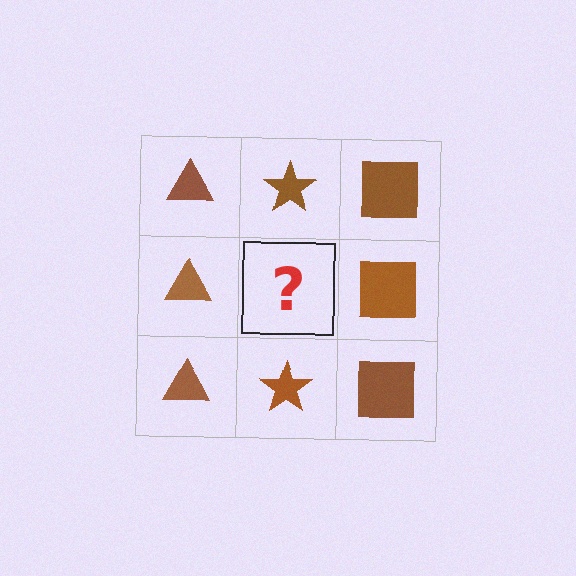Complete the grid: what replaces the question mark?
The question mark should be replaced with a brown star.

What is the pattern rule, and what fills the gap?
The rule is that each column has a consistent shape. The gap should be filled with a brown star.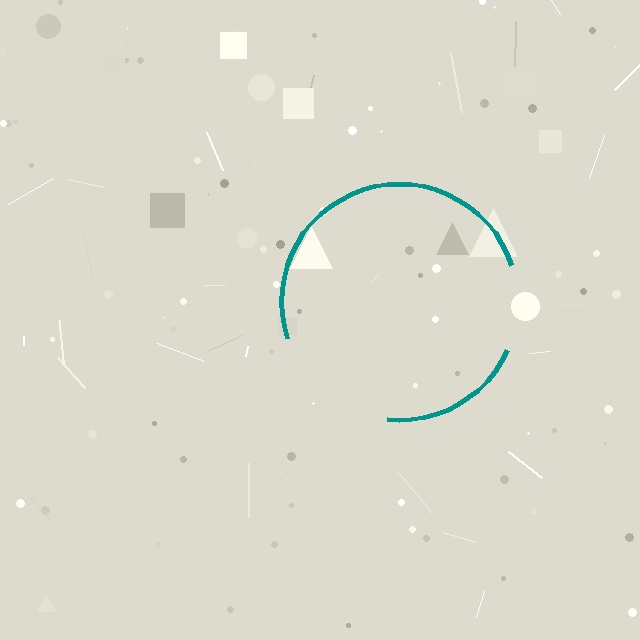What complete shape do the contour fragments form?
The contour fragments form a circle.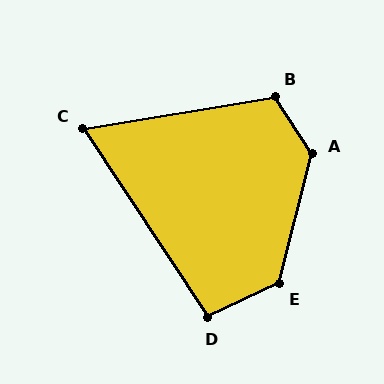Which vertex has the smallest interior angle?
C, at approximately 66 degrees.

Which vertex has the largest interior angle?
A, at approximately 132 degrees.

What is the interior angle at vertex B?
Approximately 114 degrees (obtuse).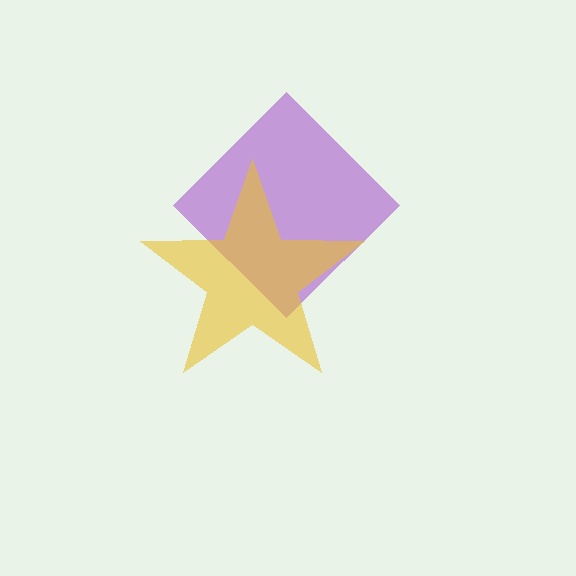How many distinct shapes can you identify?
There are 2 distinct shapes: a purple diamond, a yellow star.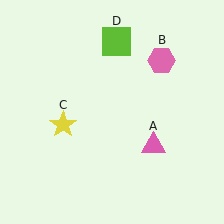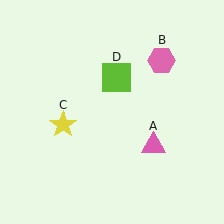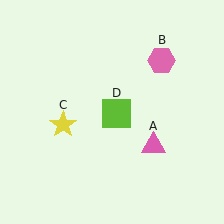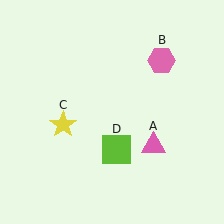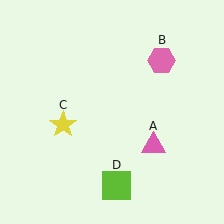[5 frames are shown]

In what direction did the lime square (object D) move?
The lime square (object D) moved down.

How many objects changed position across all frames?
1 object changed position: lime square (object D).